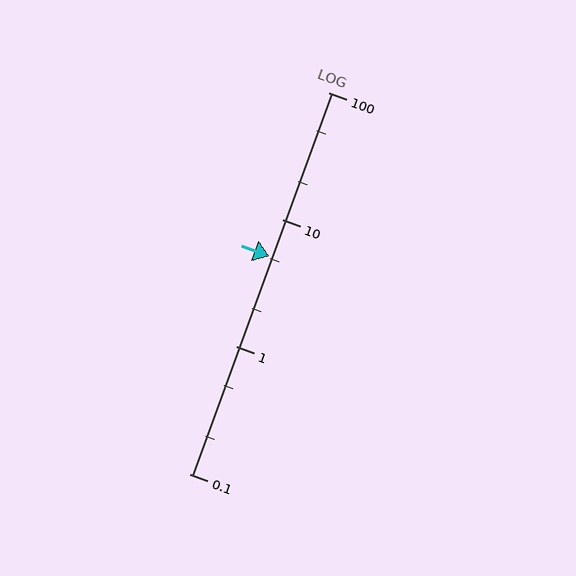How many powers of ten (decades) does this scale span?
The scale spans 3 decades, from 0.1 to 100.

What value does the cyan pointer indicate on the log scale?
The pointer indicates approximately 5.1.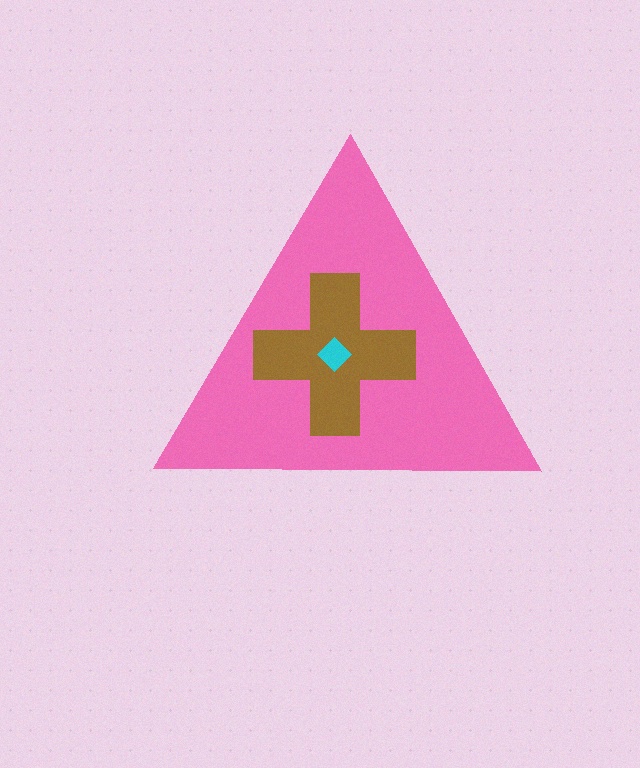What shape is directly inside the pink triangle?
The brown cross.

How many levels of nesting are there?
3.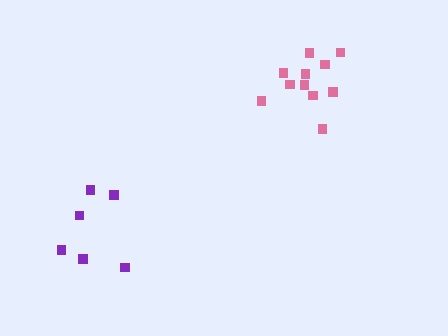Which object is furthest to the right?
The pink cluster is rightmost.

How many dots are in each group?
Group 1: 6 dots, Group 2: 11 dots (17 total).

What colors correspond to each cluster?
The clusters are colored: purple, pink.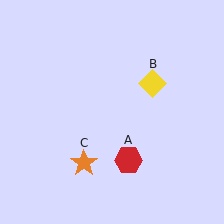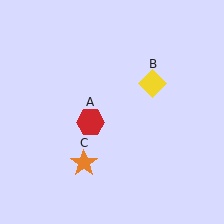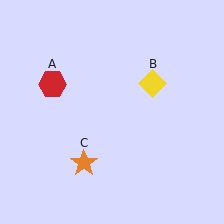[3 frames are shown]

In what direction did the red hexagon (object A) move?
The red hexagon (object A) moved up and to the left.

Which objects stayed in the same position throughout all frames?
Yellow diamond (object B) and orange star (object C) remained stationary.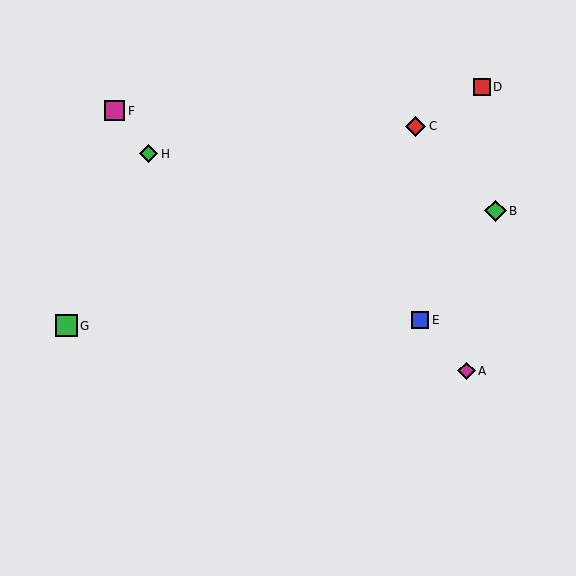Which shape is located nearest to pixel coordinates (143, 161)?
The green diamond (labeled H) at (149, 154) is nearest to that location.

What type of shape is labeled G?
Shape G is a green square.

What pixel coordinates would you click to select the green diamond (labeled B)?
Click at (495, 211) to select the green diamond B.